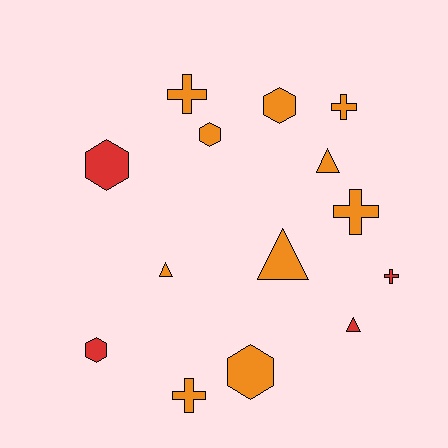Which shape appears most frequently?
Cross, with 5 objects.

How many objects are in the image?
There are 14 objects.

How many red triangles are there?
There is 1 red triangle.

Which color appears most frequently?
Orange, with 10 objects.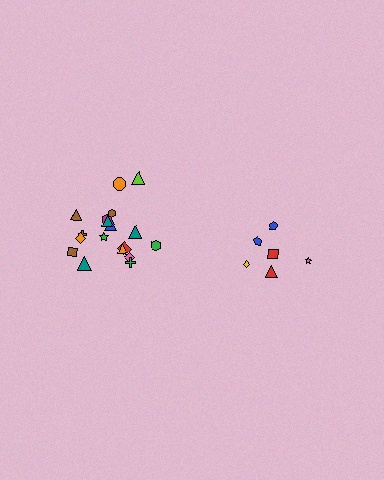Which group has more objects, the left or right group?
The left group.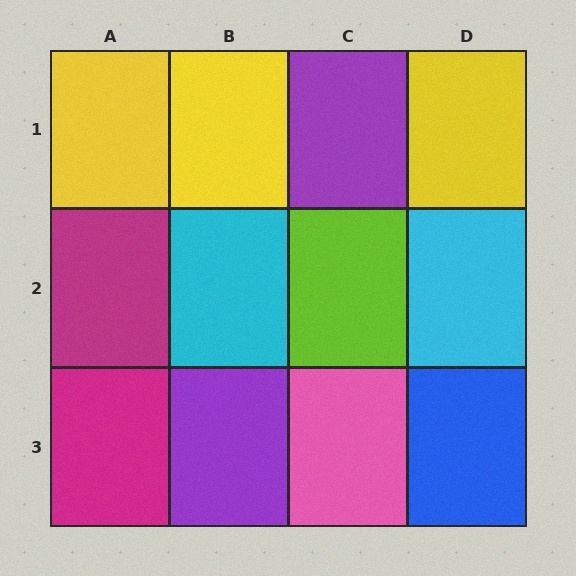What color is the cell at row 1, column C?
Purple.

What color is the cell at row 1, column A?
Yellow.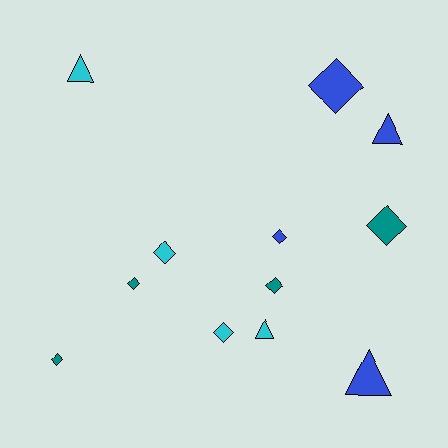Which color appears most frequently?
Cyan, with 4 objects.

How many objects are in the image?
There are 12 objects.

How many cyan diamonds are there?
There are 2 cyan diamonds.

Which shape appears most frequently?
Diamond, with 8 objects.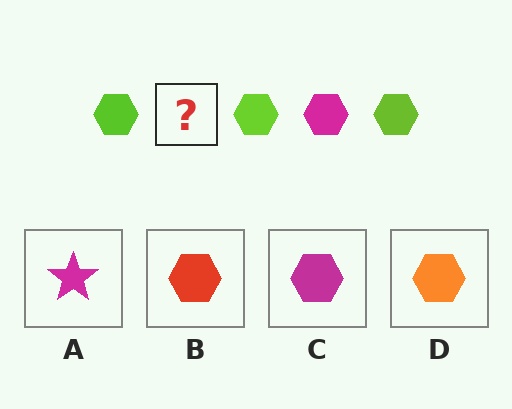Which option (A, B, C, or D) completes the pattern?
C.